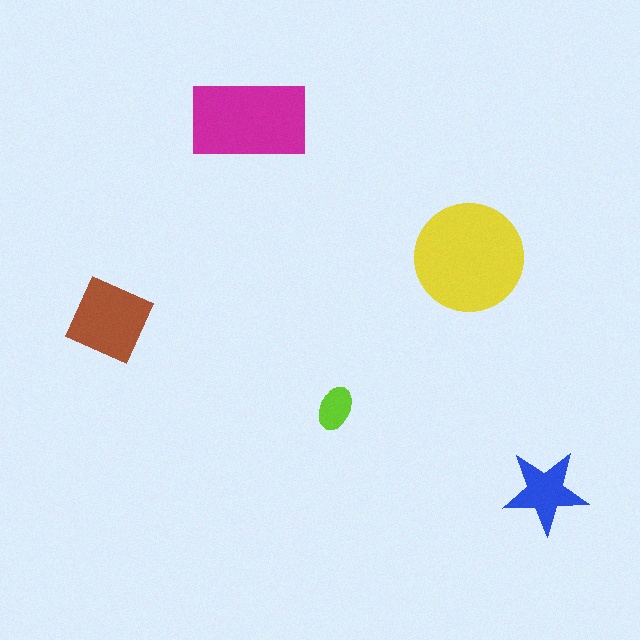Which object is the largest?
The yellow circle.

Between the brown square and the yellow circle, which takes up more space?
The yellow circle.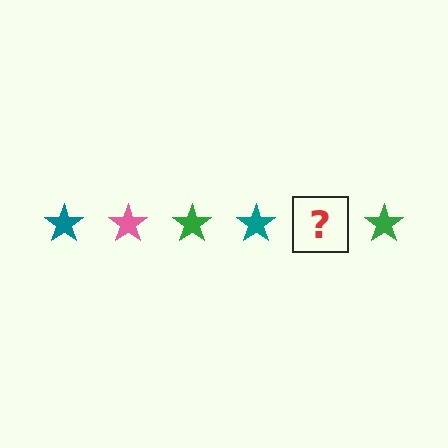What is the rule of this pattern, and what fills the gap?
The rule is that the pattern cycles through teal, pink, green stars. The gap should be filled with a pink star.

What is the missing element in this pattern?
The missing element is a pink star.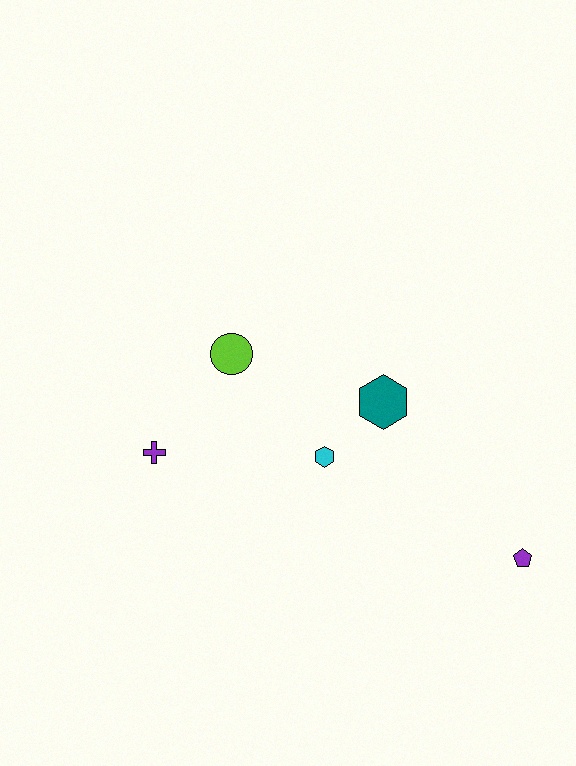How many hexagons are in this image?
There are 2 hexagons.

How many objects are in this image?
There are 5 objects.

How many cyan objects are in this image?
There is 1 cyan object.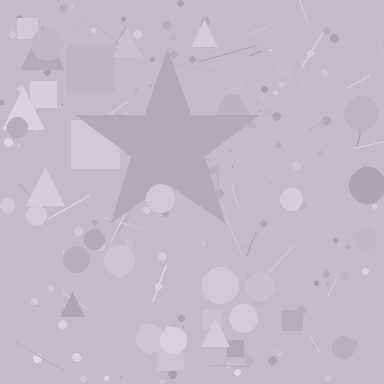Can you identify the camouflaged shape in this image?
The camouflaged shape is a star.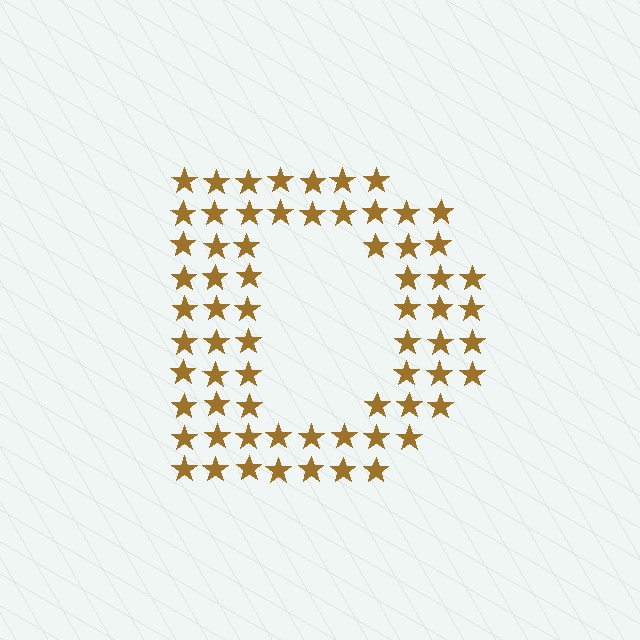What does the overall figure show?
The overall figure shows the letter D.